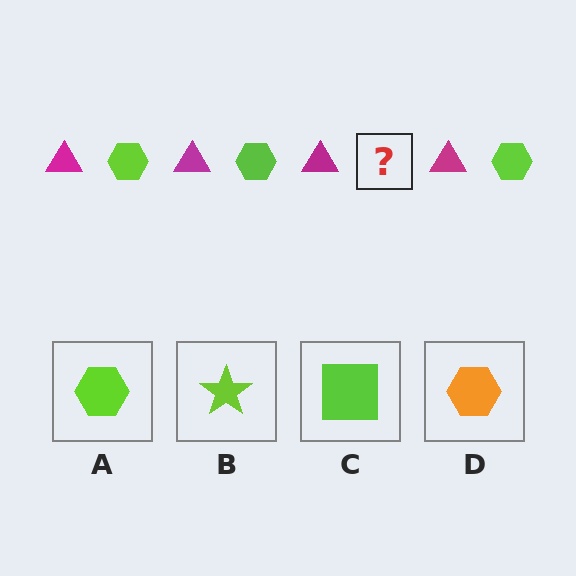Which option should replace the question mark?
Option A.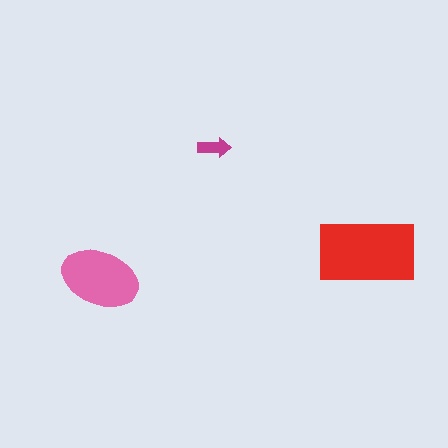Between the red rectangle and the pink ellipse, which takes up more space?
The red rectangle.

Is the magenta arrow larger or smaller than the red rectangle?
Smaller.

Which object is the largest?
The red rectangle.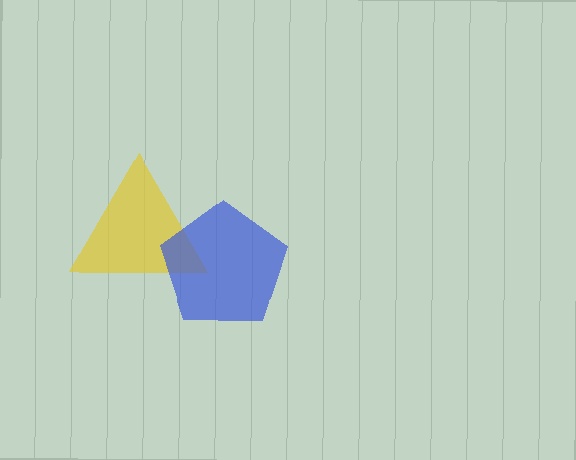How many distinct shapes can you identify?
There are 2 distinct shapes: a yellow triangle, a blue pentagon.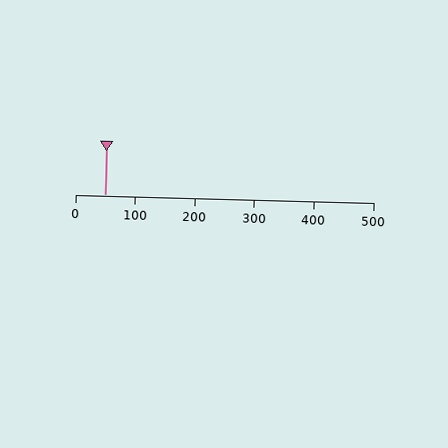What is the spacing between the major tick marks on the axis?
The major ticks are spaced 100 apart.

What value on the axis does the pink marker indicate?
The marker indicates approximately 50.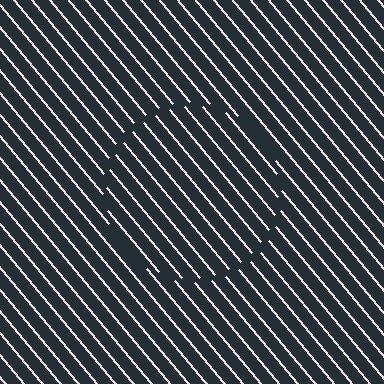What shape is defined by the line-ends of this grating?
An illusory circle. The interior of the shape contains the same grating, shifted by half a period — the contour is defined by the phase discontinuity where line-ends from the inner and outer gratings abut.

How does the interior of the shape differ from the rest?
The interior of the shape contains the same grating, shifted by half a period — the contour is defined by the phase discontinuity where line-ends from the inner and outer gratings abut.